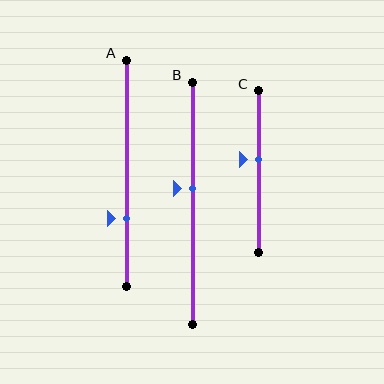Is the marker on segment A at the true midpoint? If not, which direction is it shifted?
No, the marker on segment A is shifted downward by about 20% of the segment length.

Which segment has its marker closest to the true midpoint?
Segment B has its marker closest to the true midpoint.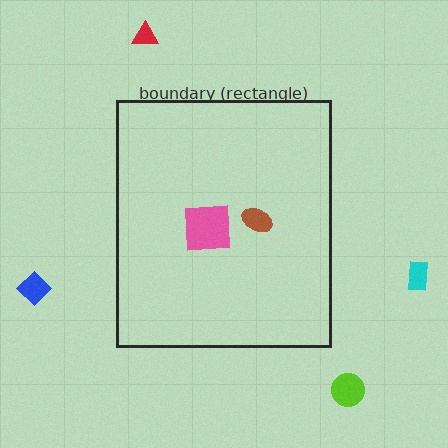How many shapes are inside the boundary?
2 inside, 4 outside.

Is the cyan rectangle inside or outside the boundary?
Outside.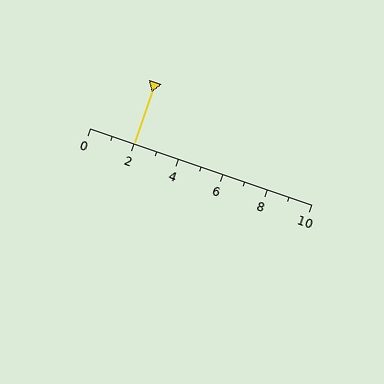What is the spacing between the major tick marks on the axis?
The major ticks are spaced 2 apart.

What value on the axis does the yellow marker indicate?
The marker indicates approximately 2.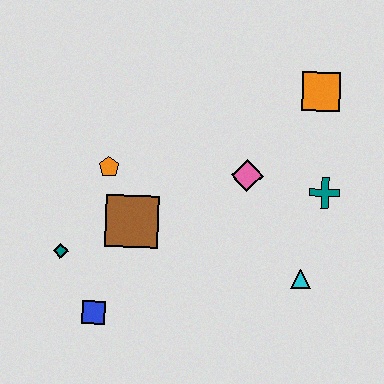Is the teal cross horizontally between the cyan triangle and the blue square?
No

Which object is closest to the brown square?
The orange pentagon is closest to the brown square.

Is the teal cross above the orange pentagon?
No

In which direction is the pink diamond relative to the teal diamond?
The pink diamond is to the right of the teal diamond.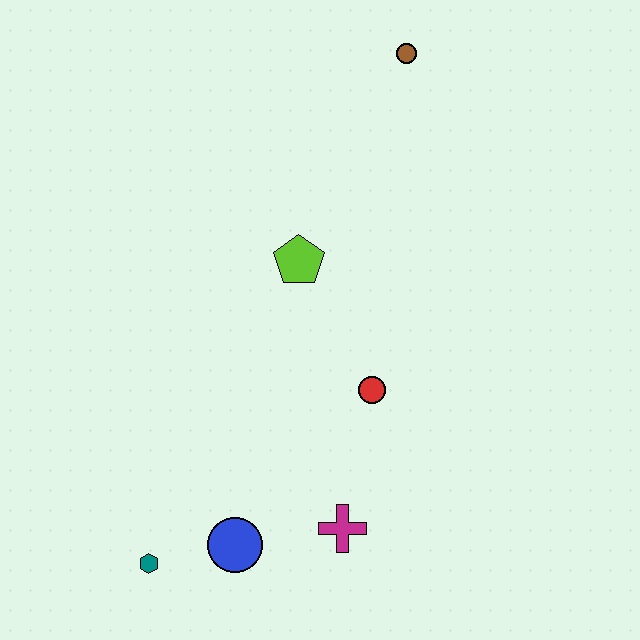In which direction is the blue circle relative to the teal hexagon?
The blue circle is to the right of the teal hexagon.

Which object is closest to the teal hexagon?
The blue circle is closest to the teal hexagon.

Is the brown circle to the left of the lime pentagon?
No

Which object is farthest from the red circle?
The brown circle is farthest from the red circle.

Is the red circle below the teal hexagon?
No